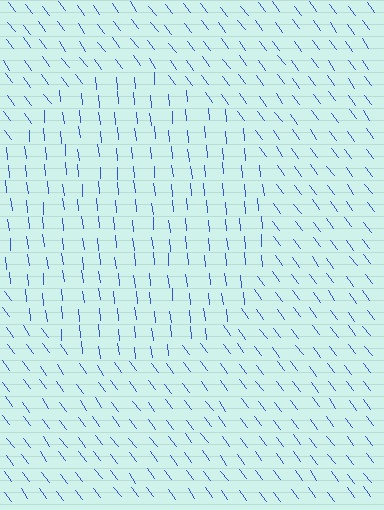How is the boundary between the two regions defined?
The boundary is defined purely by a change in line orientation (approximately 31 degrees difference). All lines are the same color and thickness.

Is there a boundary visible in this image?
Yes, there is a texture boundary formed by a change in line orientation.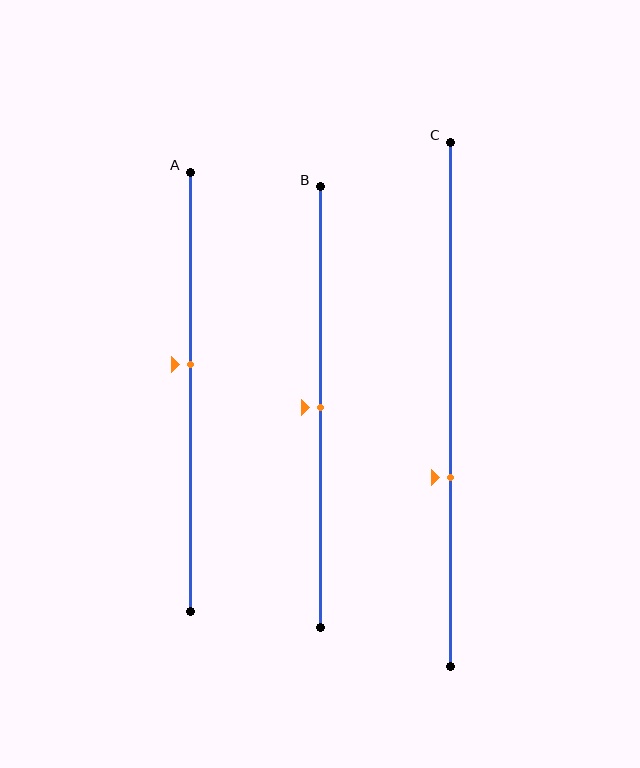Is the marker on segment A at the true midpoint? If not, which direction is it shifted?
No, the marker on segment A is shifted upward by about 6% of the segment length.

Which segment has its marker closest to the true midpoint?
Segment B has its marker closest to the true midpoint.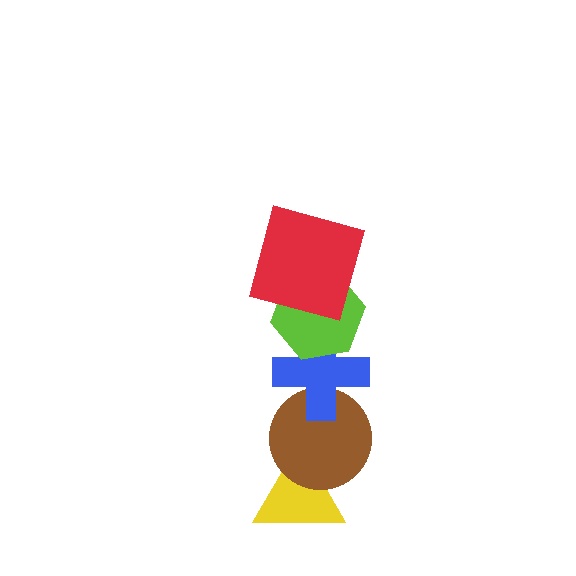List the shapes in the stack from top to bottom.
From top to bottom: the red square, the lime hexagon, the blue cross, the brown circle, the yellow triangle.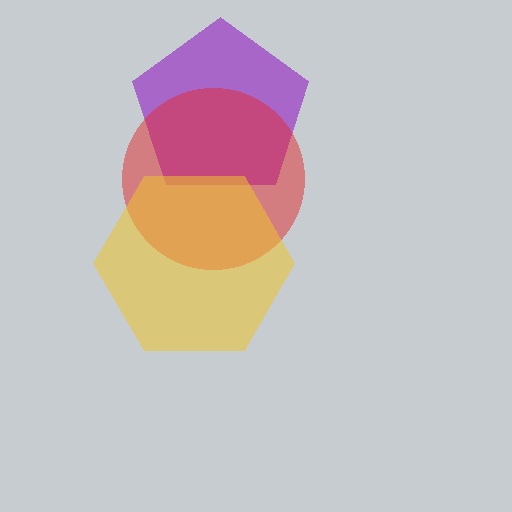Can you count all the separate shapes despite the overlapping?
Yes, there are 3 separate shapes.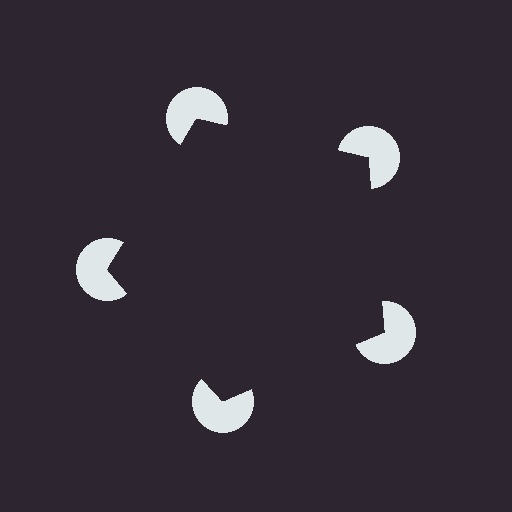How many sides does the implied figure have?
5 sides.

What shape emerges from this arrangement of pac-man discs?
An illusory pentagon — its edges are inferred from the aligned wedge cuts in the pac-man discs, not physically drawn.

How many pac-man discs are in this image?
There are 5 — one at each vertex of the illusory pentagon.